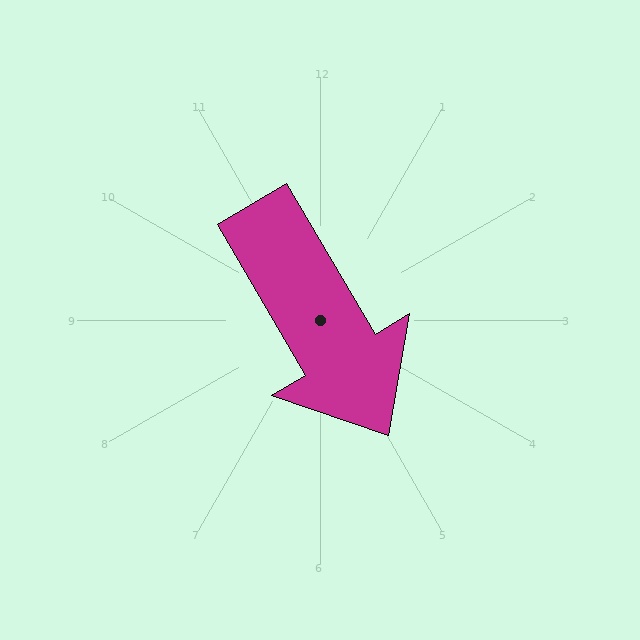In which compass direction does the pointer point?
Southeast.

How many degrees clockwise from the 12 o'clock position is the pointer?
Approximately 149 degrees.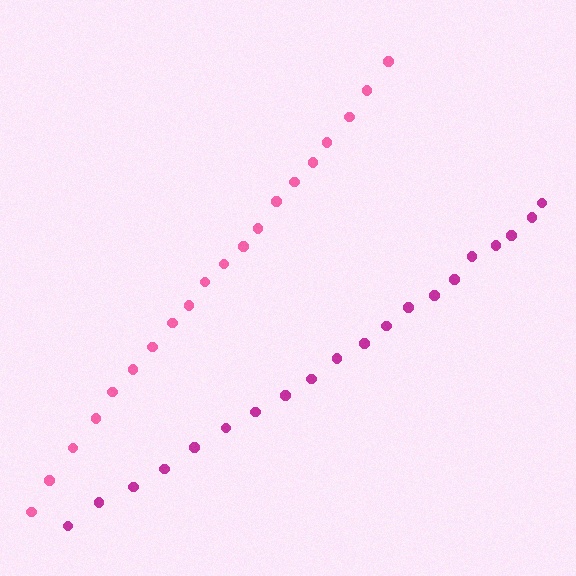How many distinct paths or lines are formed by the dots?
There are 2 distinct paths.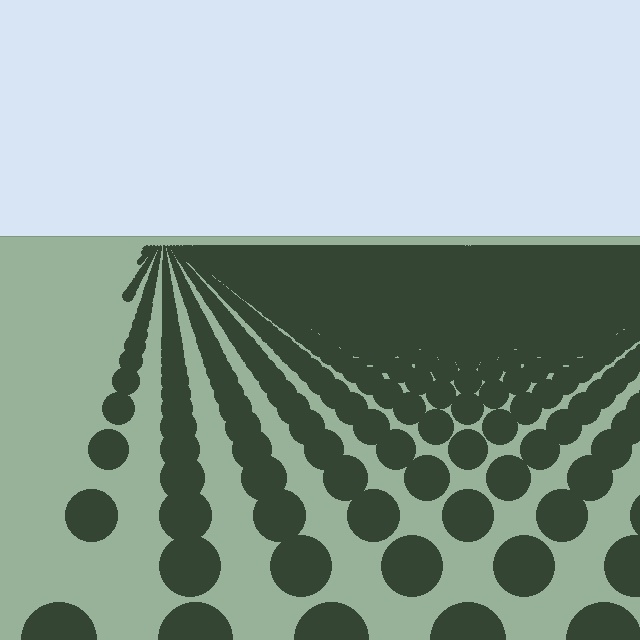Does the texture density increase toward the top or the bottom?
Density increases toward the top.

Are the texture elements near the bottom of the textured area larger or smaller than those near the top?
Larger. Near the bottom, elements are closer to the viewer and appear at a bigger on-screen size.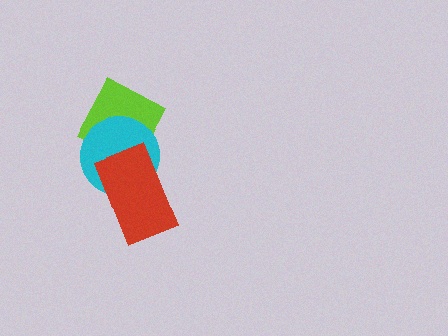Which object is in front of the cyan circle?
The red rectangle is in front of the cyan circle.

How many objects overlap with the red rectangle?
2 objects overlap with the red rectangle.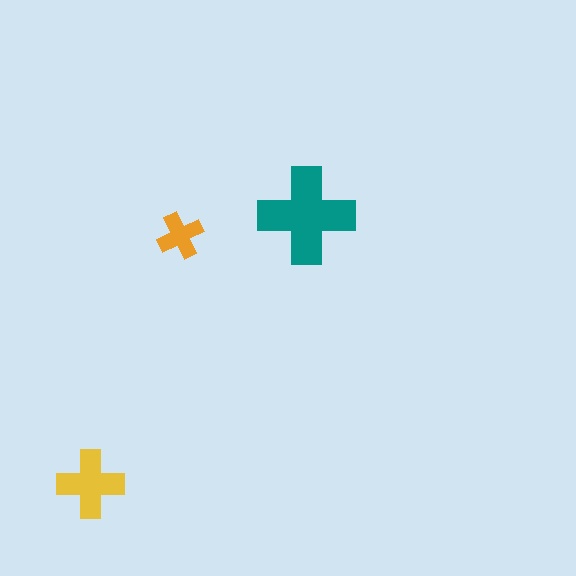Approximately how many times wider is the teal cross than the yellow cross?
About 1.5 times wider.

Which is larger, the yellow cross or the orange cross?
The yellow one.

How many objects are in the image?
There are 3 objects in the image.